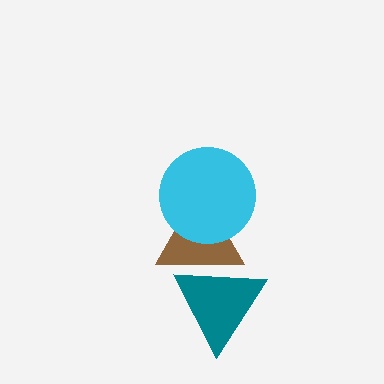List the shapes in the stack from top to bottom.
From top to bottom: the cyan circle, the brown triangle, the teal triangle.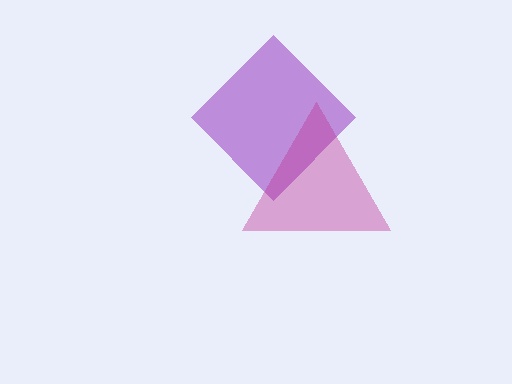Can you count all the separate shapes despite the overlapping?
Yes, there are 2 separate shapes.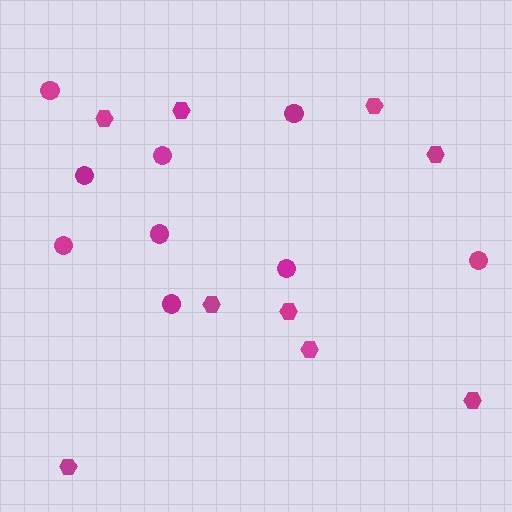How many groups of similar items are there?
There are 2 groups: one group of circles (9) and one group of hexagons (9).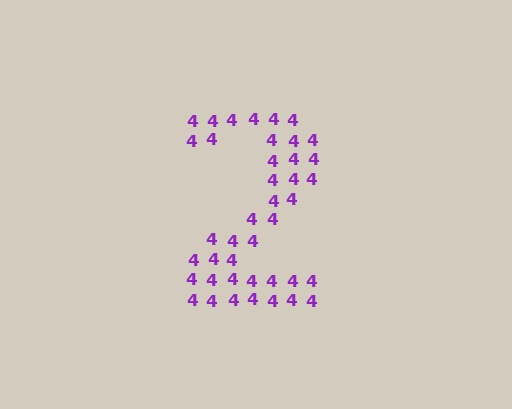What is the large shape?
The large shape is the digit 2.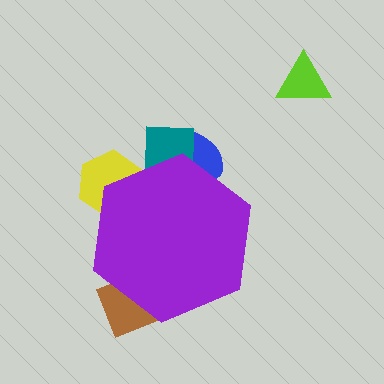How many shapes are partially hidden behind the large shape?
4 shapes are partially hidden.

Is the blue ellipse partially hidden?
Yes, the blue ellipse is partially hidden behind the purple hexagon.